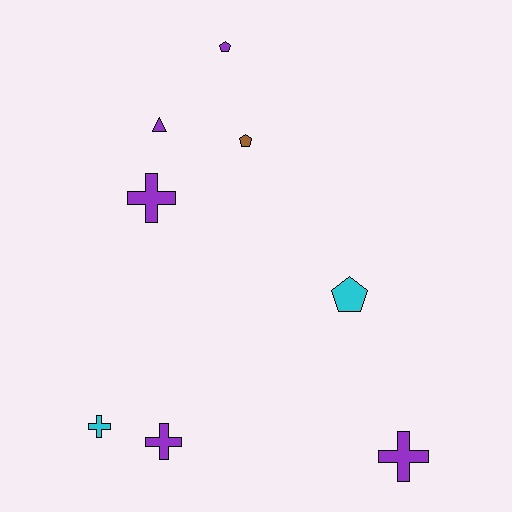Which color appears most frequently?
Purple, with 5 objects.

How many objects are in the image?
There are 8 objects.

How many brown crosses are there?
There are no brown crosses.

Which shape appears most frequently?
Cross, with 4 objects.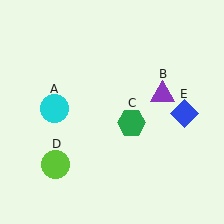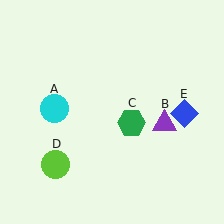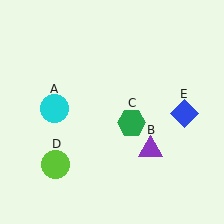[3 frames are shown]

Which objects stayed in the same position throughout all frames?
Cyan circle (object A) and green hexagon (object C) and lime circle (object D) and blue diamond (object E) remained stationary.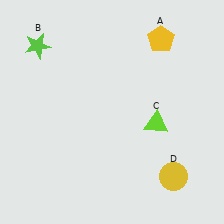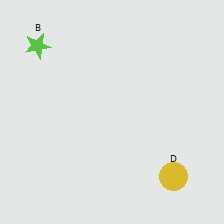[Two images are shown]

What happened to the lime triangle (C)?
The lime triangle (C) was removed in Image 2. It was in the bottom-right area of Image 1.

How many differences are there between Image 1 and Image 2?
There are 2 differences between the two images.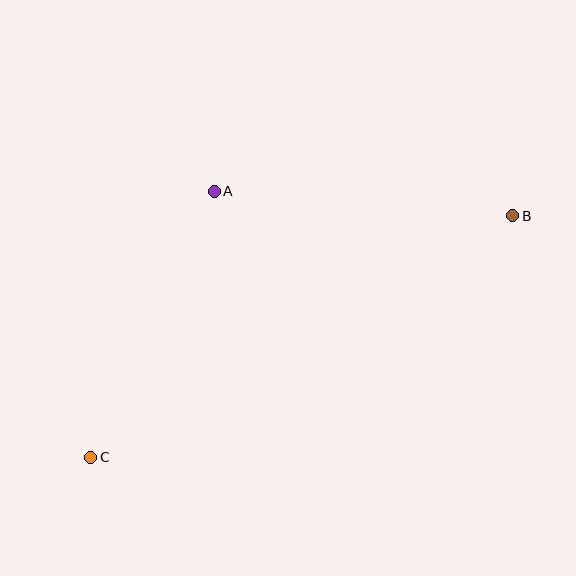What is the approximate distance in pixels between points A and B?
The distance between A and B is approximately 299 pixels.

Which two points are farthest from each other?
Points B and C are farthest from each other.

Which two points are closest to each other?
Points A and C are closest to each other.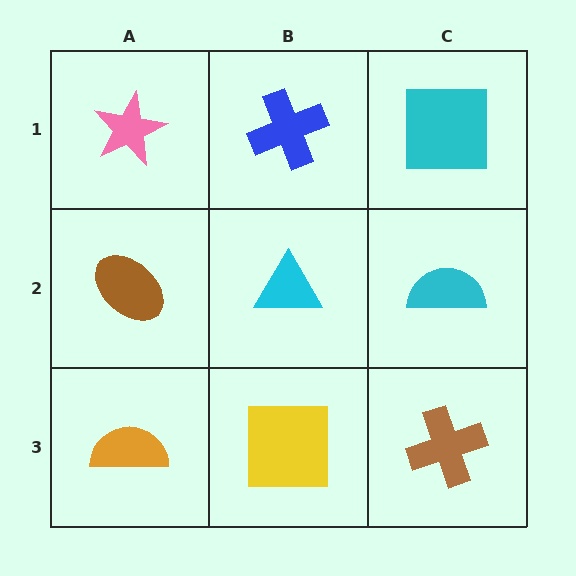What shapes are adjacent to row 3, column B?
A cyan triangle (row 2, column B), an orange semicircle (row 3, column A), a brown cross (row 3, column C).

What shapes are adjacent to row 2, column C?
A cyan square (row 1, column C), a brown cross (row 3, column C), a cyan triangle (row 2, column B).